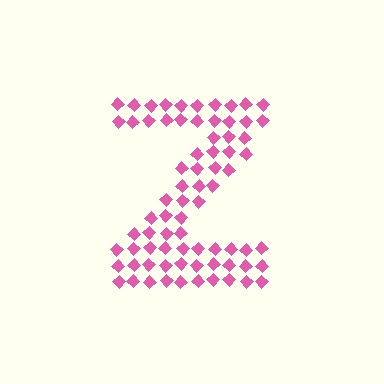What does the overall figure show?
The overall figure shows the letter Z.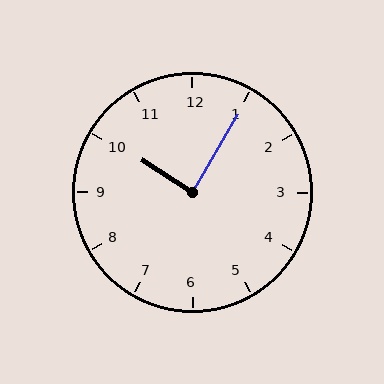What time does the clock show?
10:05.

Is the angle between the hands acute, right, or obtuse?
It is right.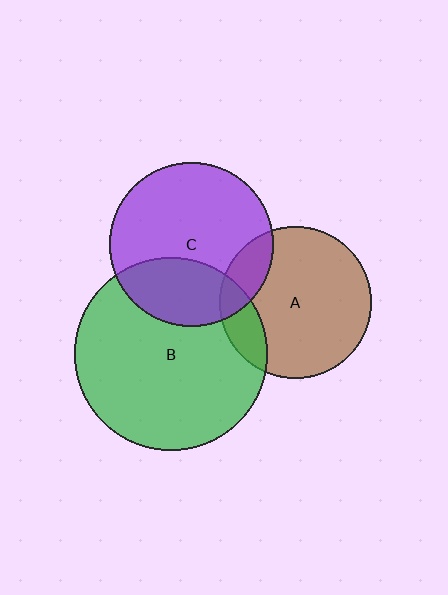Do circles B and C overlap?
Yes.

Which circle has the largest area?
Circle B (green).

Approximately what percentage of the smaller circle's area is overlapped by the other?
Approximately 30%.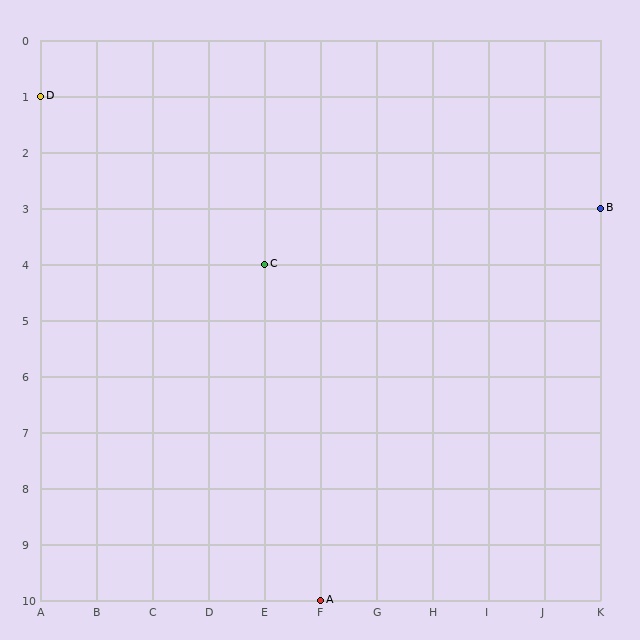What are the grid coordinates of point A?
Point A is at grid coordinates (F, 10).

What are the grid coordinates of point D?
Point D is at grid coordinates (A, 1).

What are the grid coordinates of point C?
Point C is at grid coordinates (E, 4).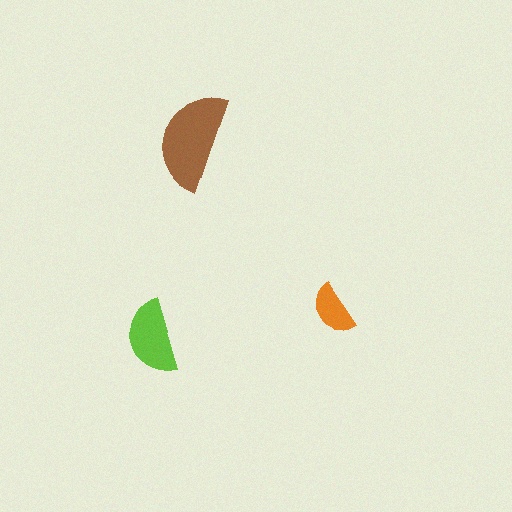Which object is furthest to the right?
The orange semicircle is rightmost.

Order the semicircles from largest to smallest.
the brown one, the lime one, the orange one.